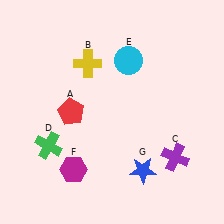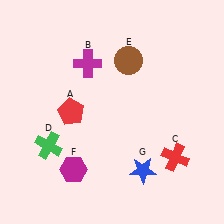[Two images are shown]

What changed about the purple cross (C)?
In Image 1, C is purple. In Image 2, it changed to red.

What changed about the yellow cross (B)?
In Image 1, B is yellow. In Image 2, it changed to magenta.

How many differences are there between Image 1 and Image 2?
There are 3 differences between the two images.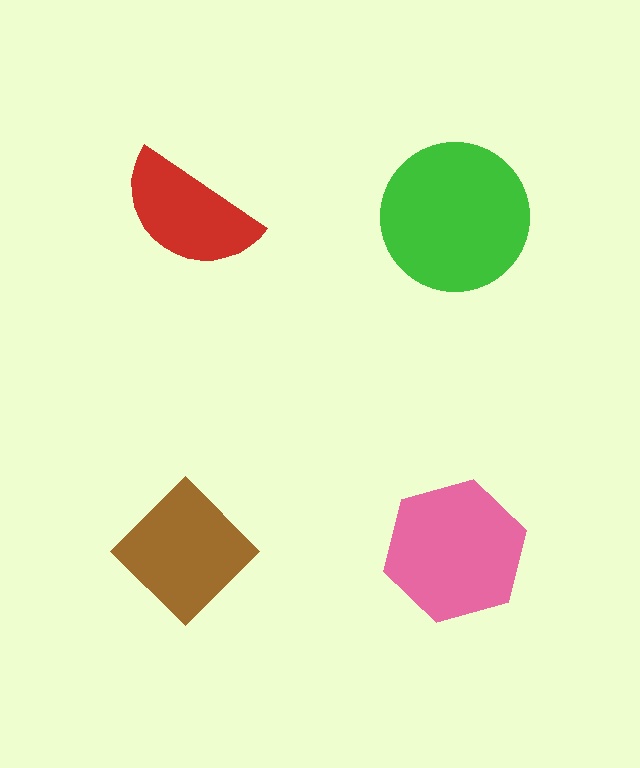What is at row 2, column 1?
A brown diamond.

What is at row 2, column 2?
A pink hexagon.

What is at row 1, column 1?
A red semicircle.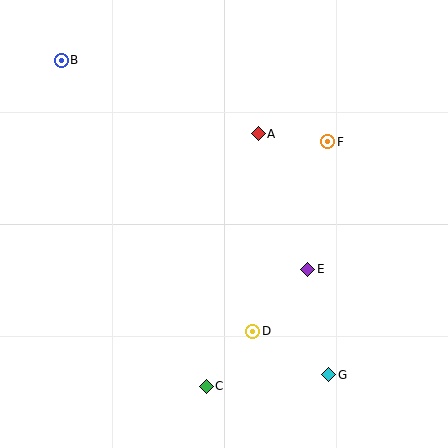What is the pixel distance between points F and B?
The distance between F and B is 279 pixels.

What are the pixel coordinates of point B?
Point B is at (61, 60).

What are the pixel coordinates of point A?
Point A is at (258, 134).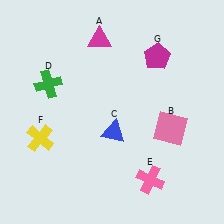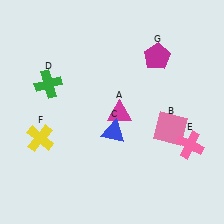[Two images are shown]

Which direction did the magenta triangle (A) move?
The magenta triangle (A) moved down.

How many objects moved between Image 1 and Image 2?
2 objects moved between the two images.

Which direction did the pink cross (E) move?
The pink cross (E) moved right.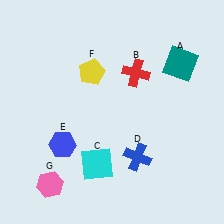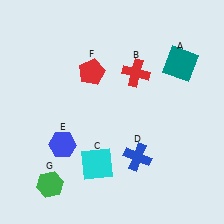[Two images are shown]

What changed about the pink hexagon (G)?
In Image 1, G is pink. In Image 2, it changed to green.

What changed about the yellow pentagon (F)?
In Image 1, F is yellow. In Image 2, it changed to red.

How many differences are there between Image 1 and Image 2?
There are 2 differences between the two images.